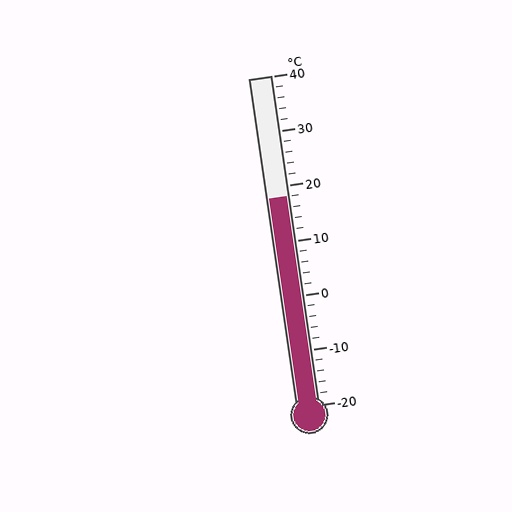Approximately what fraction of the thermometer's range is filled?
The thermometer is filled to approximately 65% of its range.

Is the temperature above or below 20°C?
The temperature is below 20°C.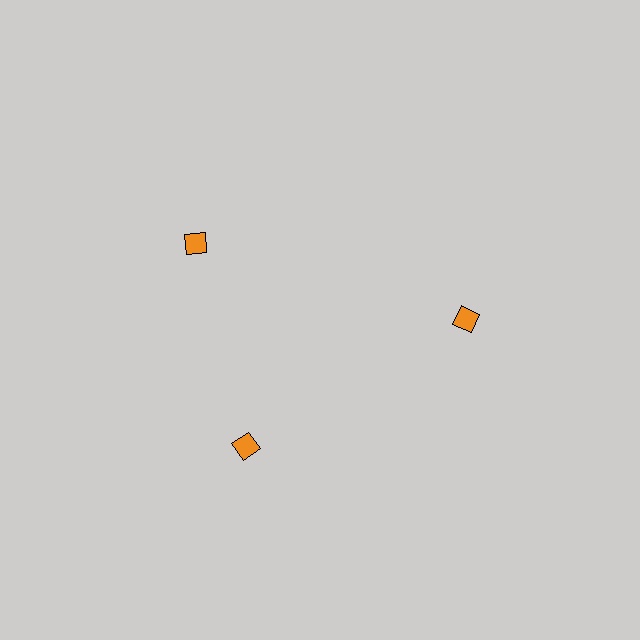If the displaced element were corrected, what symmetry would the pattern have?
It would have 3-fold rotational symmetry — the pattern would map onto itself every 120 degrees.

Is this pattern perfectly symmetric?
No. The 3 orange diamonds are arranged in a ring, but one element near the 11 o'clock position is rotated out of alignment along the ring, breaking the 3-fold rotational symmetry.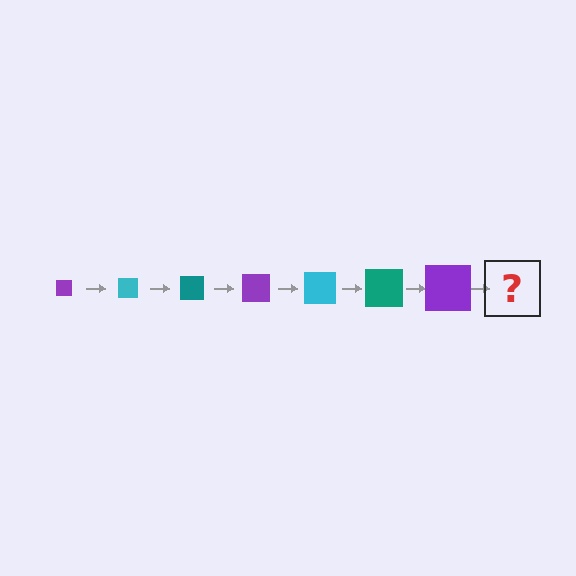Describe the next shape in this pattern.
It should be a cyan square, larger than the previous one.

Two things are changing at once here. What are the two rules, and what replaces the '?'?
The two rules are that the square grows larger each step and the color cycles through purple, cyan, and teal. The '?' should be a cyan square, larger than the previous one.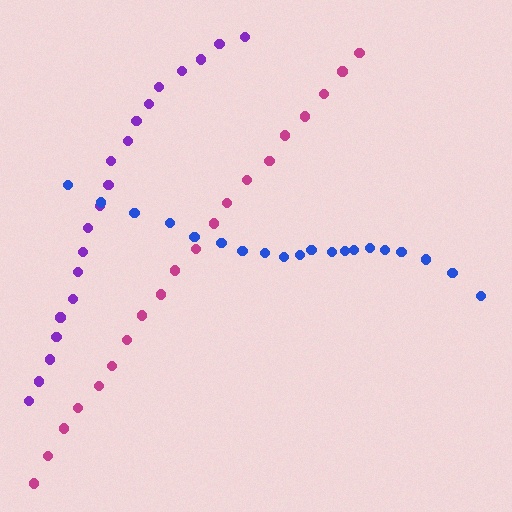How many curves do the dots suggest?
There are 3 distinct paths.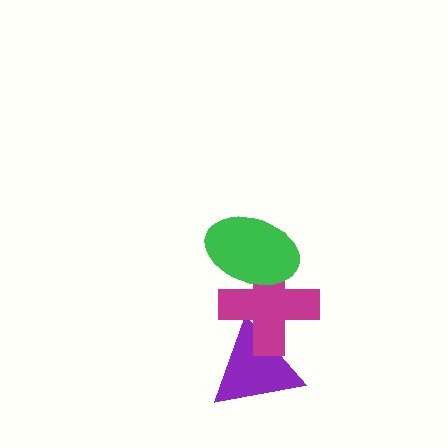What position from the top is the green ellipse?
The green ellipse is 1st from the top.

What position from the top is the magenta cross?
The magenta cross is 2nd from the top.